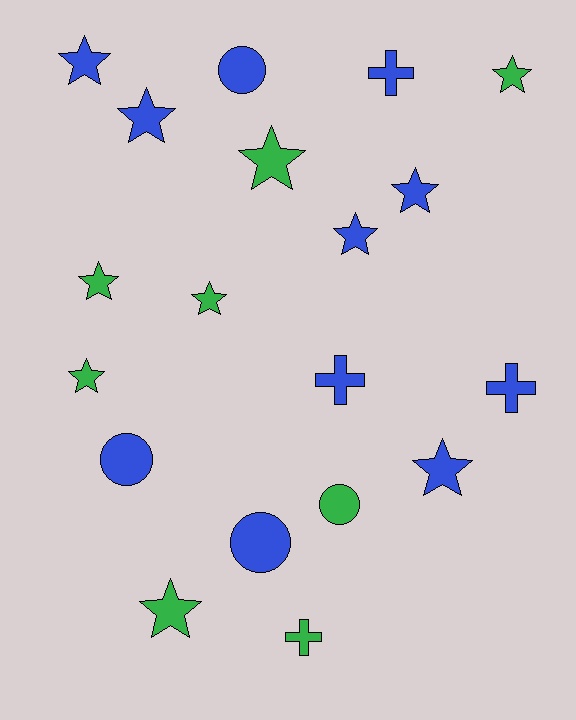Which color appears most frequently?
Blue, with 11 objects.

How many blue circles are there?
There are 3 blue circles.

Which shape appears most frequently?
Star, with 11 objects.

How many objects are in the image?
There are 19 objects.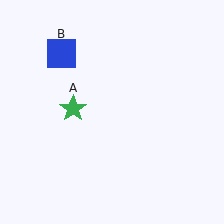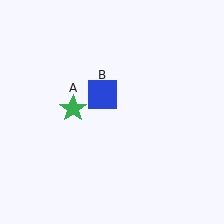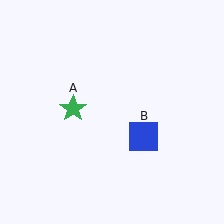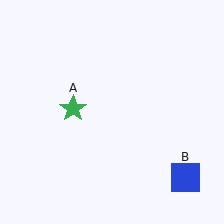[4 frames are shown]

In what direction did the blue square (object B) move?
The blue square (object B) moved down and to the right.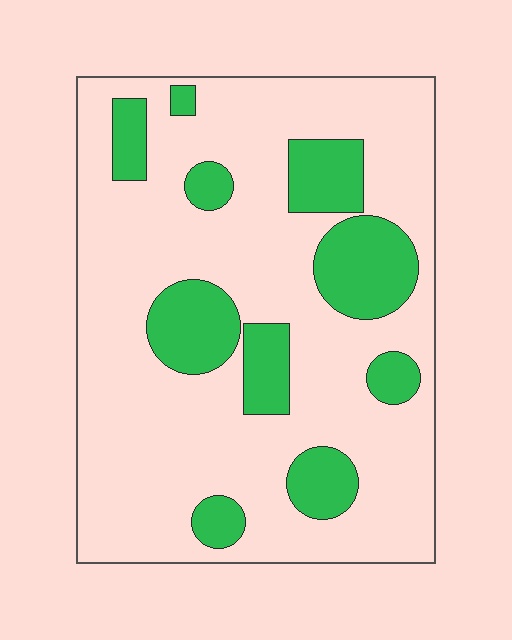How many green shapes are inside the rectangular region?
10.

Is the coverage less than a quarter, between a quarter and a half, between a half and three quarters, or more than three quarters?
Less than a quarter.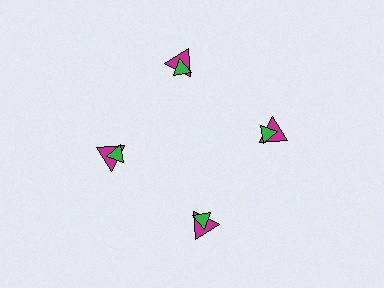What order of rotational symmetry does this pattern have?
This pattern has 4-fold rotational symmetry.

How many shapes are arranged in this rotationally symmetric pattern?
There are 8 shapes, arranged in 4 groups of 2.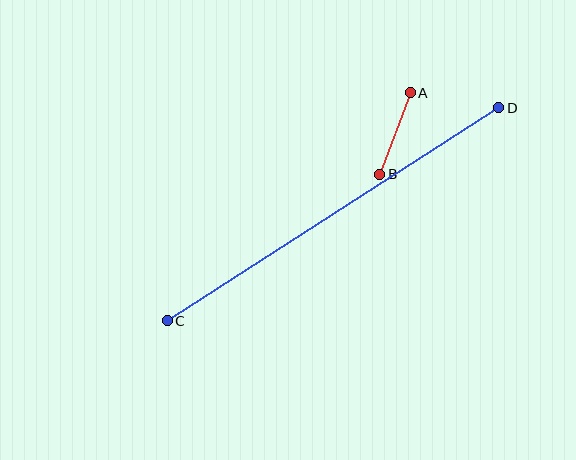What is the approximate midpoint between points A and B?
The midpoint is at approximately (395, 134) pixels.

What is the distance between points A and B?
The distance is approximately 87 pixels.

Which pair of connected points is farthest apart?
Points C and D are farthest apart.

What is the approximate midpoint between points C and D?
The midpoint is at approximately (333, 214) pixels.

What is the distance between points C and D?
The distance is approximately 394 pixels.